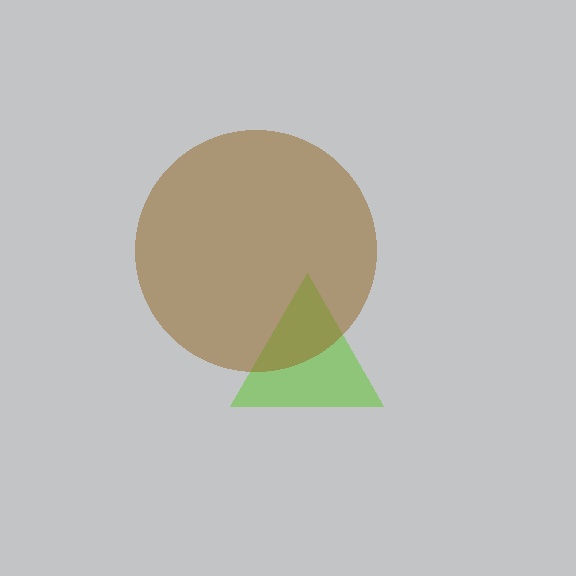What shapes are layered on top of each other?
The layered shapes are: a lime triangle, a brown circle.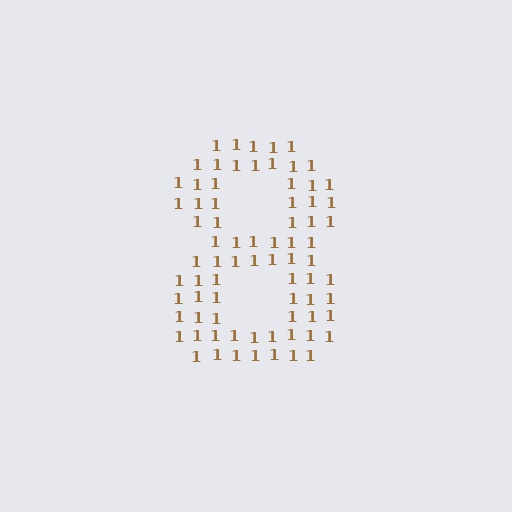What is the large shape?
The large shape is the digit 8.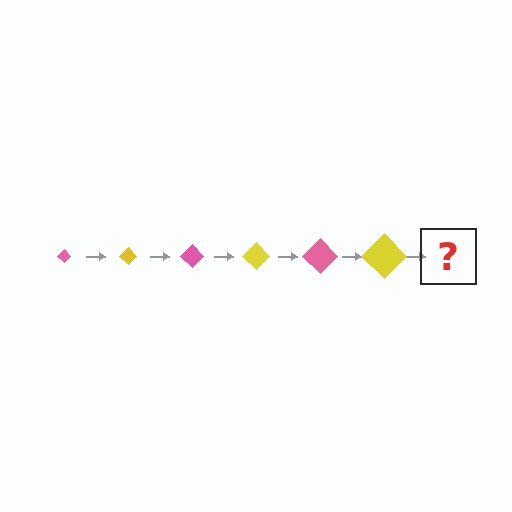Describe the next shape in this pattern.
It should be a pink diamond, larger than the previous one.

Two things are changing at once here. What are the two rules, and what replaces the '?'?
The two rules are that the diamond grows larger each step and the color cycles through pink and yellow. The '?' should be a pink diamond, larger than the previous one.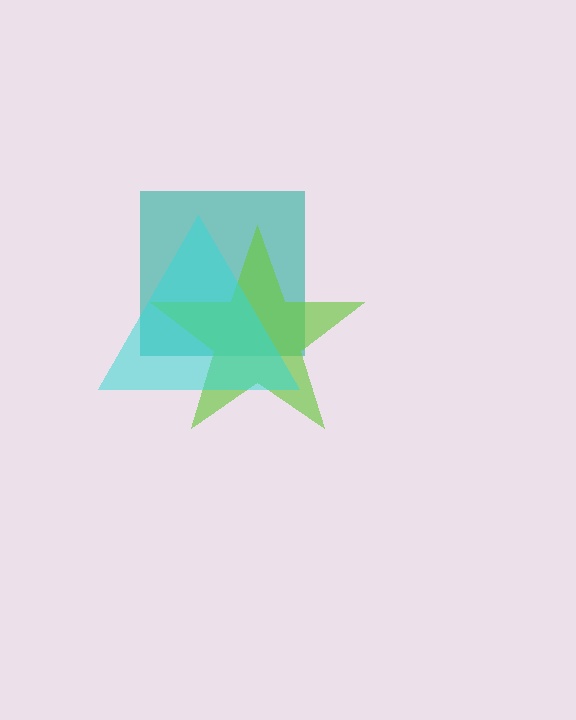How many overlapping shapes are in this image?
There are 3 overlapping shapes in the image.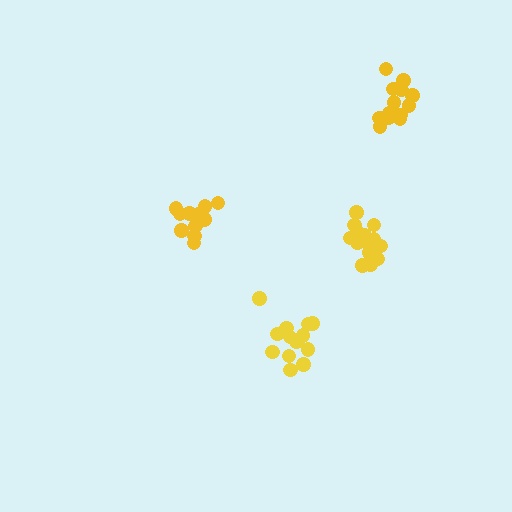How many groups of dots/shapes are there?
There are 4 groups.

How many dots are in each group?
Group 1: 12 dots, Group 2: 15 dots, Group 3: 13 dots, Group 4: 13 dots (53 total).